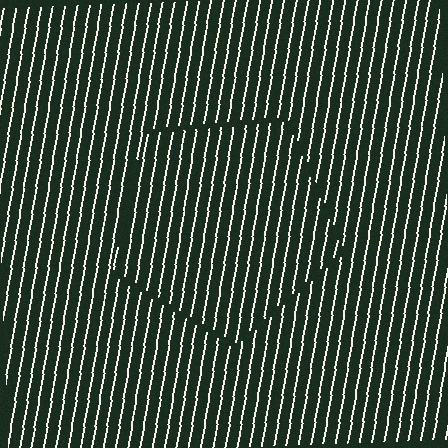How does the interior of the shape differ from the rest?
The interior of the shape contains the same grating, shifted by half a period — the contour is defined by the phase discontinuity where line-ends from the inner and outer gratings abut.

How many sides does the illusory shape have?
5 sides — the line-ends trace a pentagon.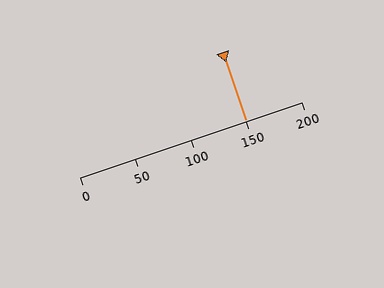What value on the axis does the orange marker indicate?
The marker indicates approximately 150.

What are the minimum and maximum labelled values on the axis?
The axis runs from 0 to 200.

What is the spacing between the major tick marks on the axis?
The major ticks are spaced 50 apart.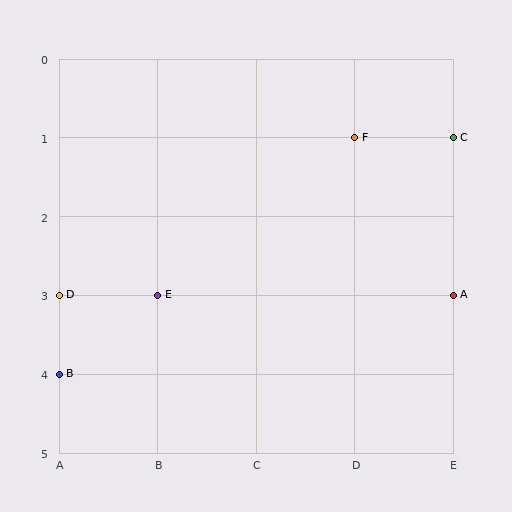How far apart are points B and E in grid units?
Points B and E are 1 column and 1 row apart (about 1.4 grid units diagonally).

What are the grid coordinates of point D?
Point D is at grid coordinates (A, 3).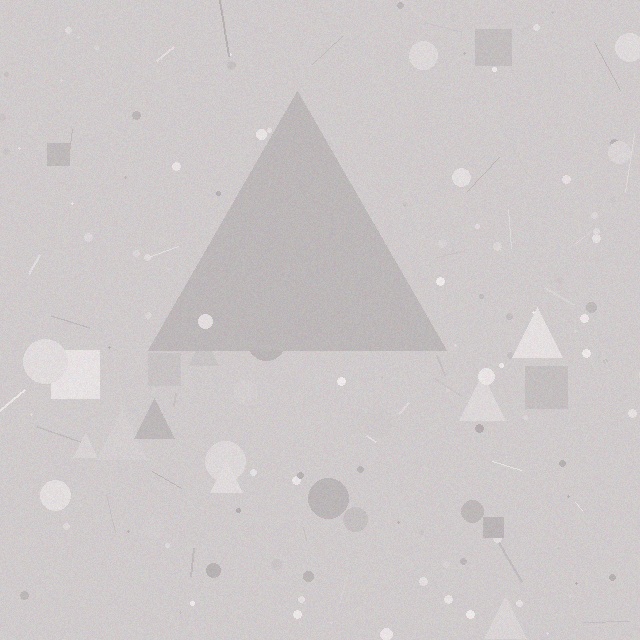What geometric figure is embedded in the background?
A triangle is embedded in the background.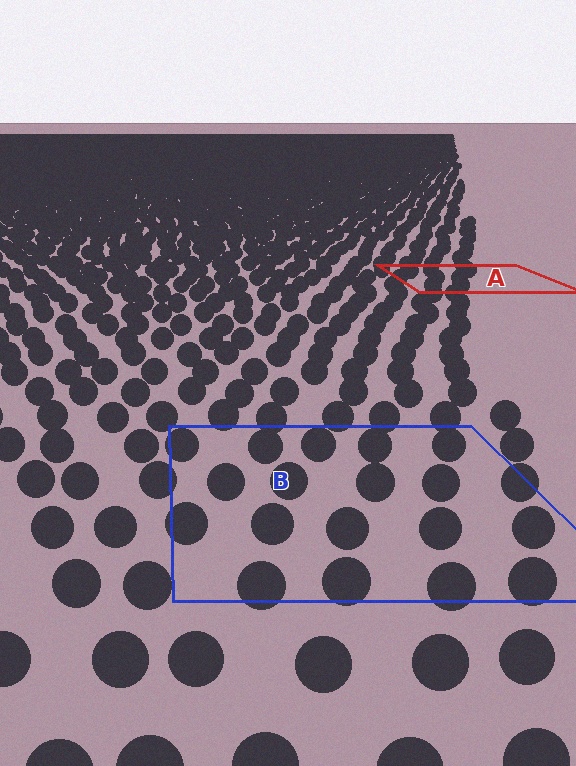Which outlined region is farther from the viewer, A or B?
Region A is farther from the viewer — the texture elements inside it appear smaller and more densely packed.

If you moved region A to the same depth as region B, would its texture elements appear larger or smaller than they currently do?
They would appear larger. At a closer depth, the same texture elements are projected at a bigger on-screen size.